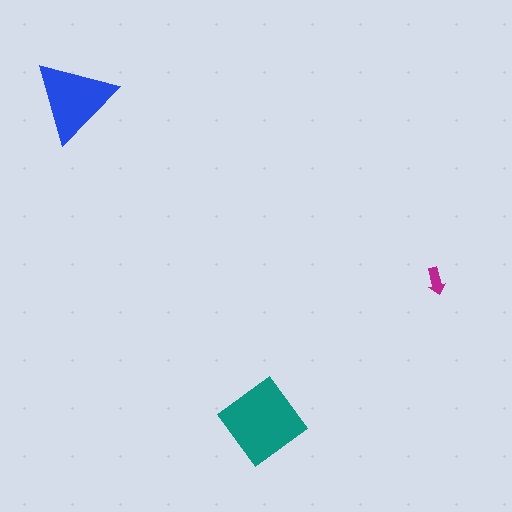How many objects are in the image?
There are 3 objects in the image.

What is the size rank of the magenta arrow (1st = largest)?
3rd.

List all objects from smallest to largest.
The magenta arrow, the blue triangle, the teal diamond.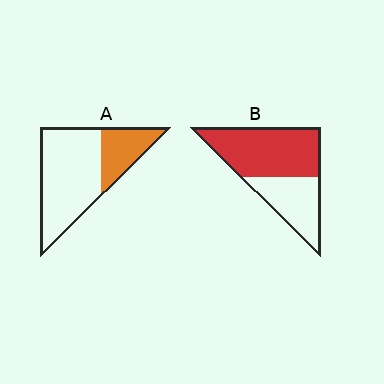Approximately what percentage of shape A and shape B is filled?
A is approximately 30% and B is approximately 60%.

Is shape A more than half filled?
No.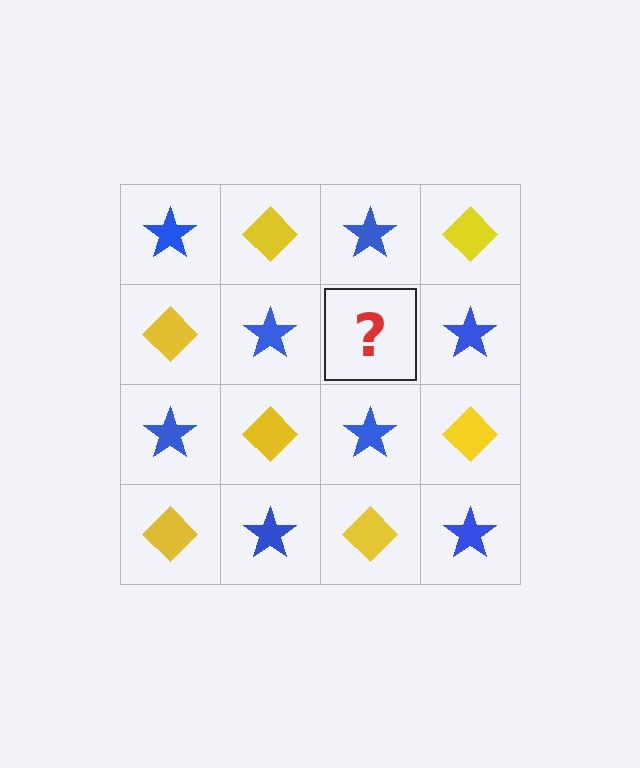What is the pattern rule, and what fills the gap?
The rule is that it alternates blue star and yellow diamond in a checkerboard pattern. The gap should be filled with a yellow diamond.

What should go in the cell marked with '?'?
The missing cell should contain a yellow diamond.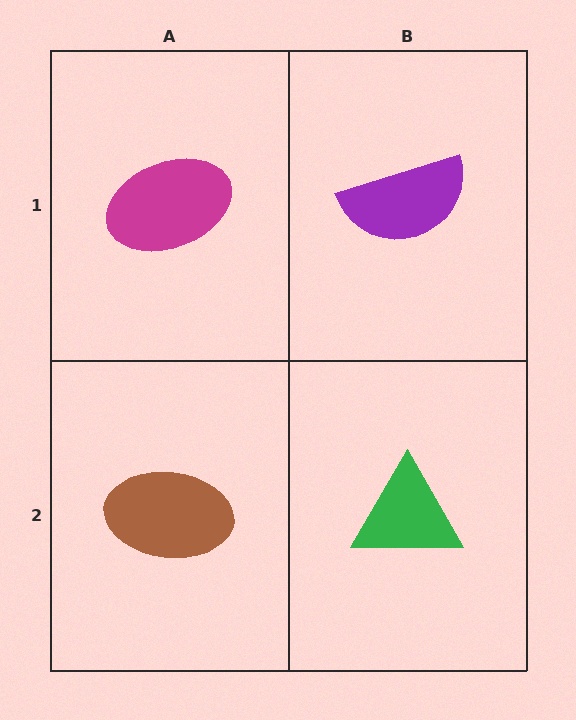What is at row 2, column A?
A brown ellipse.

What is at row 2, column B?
A green triangle.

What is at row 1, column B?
A purple semicircle.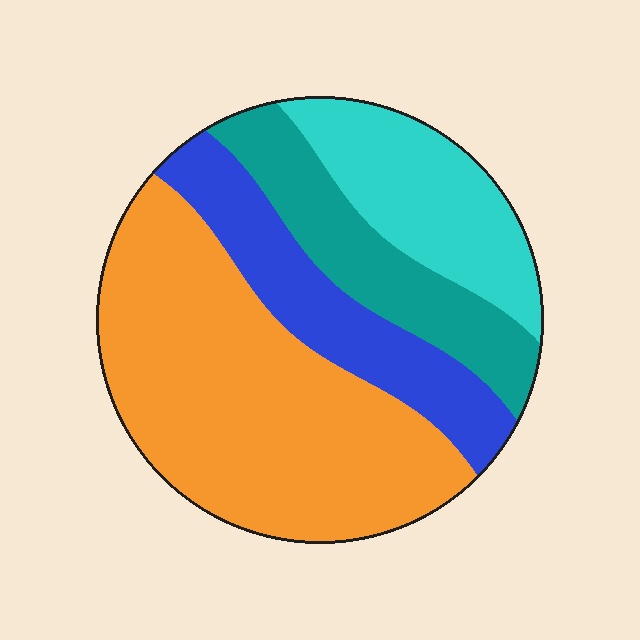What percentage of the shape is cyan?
Cyan takes up less than a quarter of the shape.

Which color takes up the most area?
Orange, at roughly 45%.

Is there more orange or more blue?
Orange.